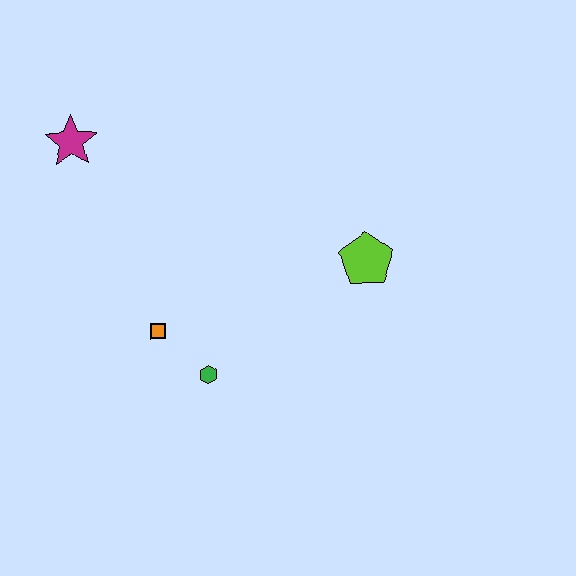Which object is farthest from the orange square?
The lime pentagon is farthest from the orange square.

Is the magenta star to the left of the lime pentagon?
Yes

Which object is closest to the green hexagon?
The orange square is closest to the green hexagon.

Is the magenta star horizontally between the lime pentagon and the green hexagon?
No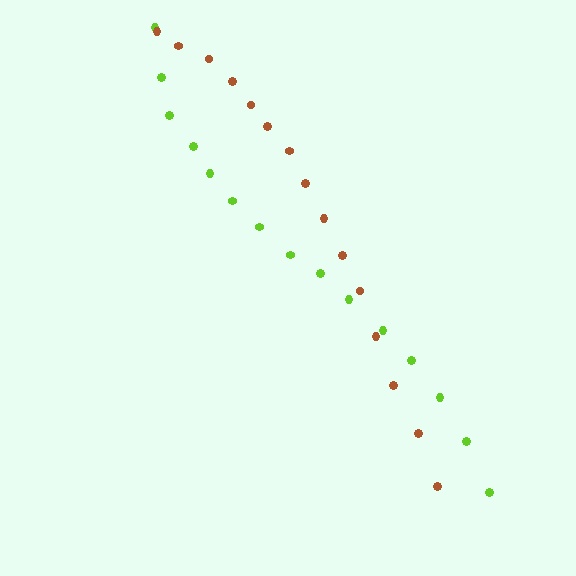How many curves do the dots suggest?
There are 2 distinct paths.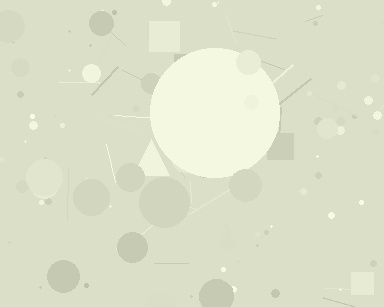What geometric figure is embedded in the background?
A circle is embedded in the background.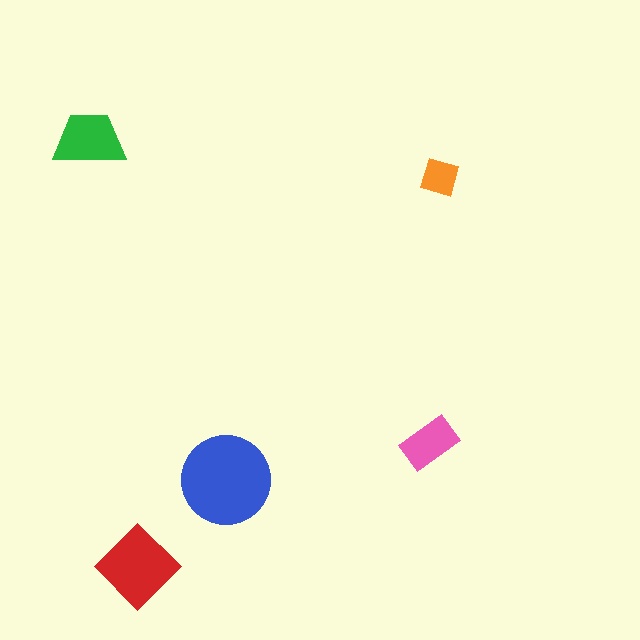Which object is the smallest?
The orange square.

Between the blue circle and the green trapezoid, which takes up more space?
The blue circle.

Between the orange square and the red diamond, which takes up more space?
The red diamond.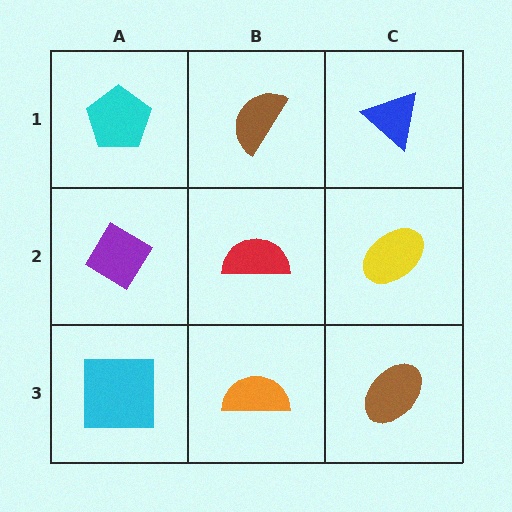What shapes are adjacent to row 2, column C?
A blue triangle (row 1, column C), a brown ellipse (row 3, column C), a red semicircle (row 2, column B).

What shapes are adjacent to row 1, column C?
A yellow ellipse (row 2, column C), a brown semicircle (row 1, column B).